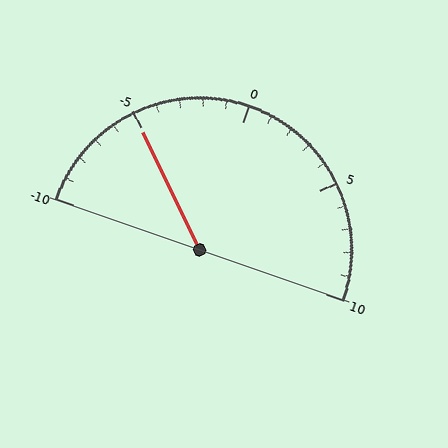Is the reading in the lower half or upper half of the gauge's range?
The reading is in the lower half of the range (-10 to 10).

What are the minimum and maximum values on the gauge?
The gauge ranges from -10 to 10.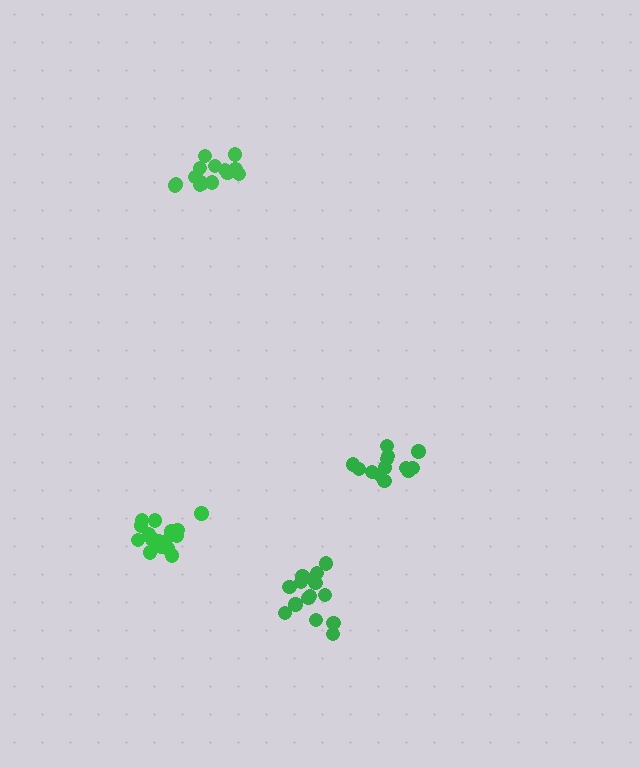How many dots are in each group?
Group 1: 16 dots, Group 2: 15 dots, Group 3: 18 dots, Group 4: 13 dots (62 total).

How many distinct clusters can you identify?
There are 4 distinct clusters.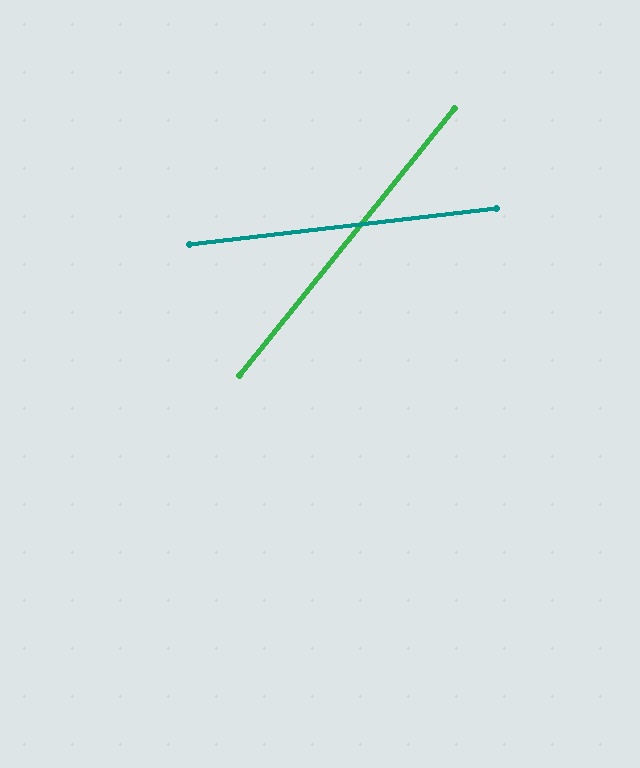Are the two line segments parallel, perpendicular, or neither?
Neither parallel nor perpendicular — they differ by about 45°.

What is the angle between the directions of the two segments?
Approximately 45 degrees.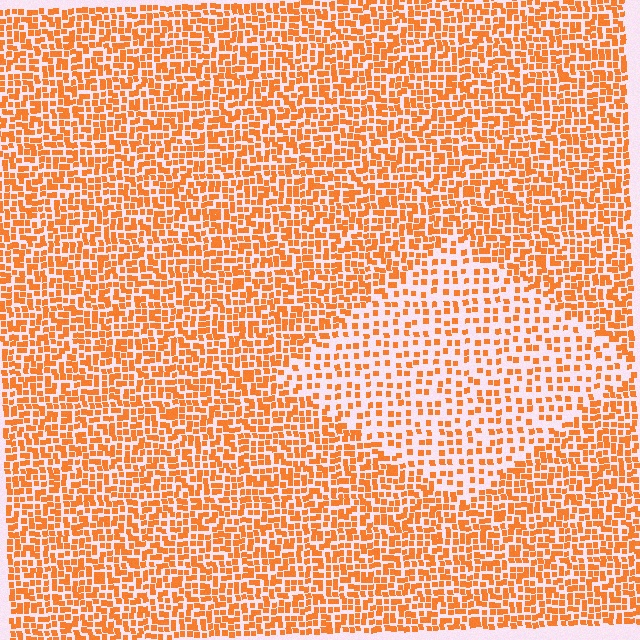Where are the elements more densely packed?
The elements are more densely packed outside the diamond boundary.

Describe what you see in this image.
The image contains small orange elements arranged at two different densities. A diamond-shaped region is visible where the elements are less densely packed than the surrounding area.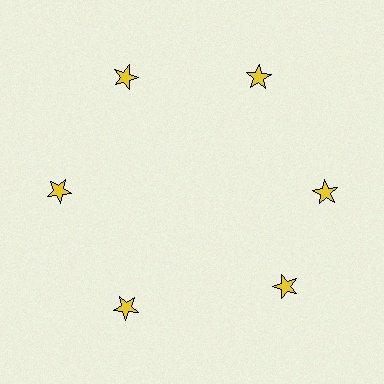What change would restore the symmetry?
The symmetry would be restored by rotating it back into even spacing with its neighbors so that all 6 stars sit at equal angles and equal distance from the center.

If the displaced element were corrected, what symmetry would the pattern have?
It would have 6-fold rotational symmetry — the pattern would map onto itself every 60 degrees.